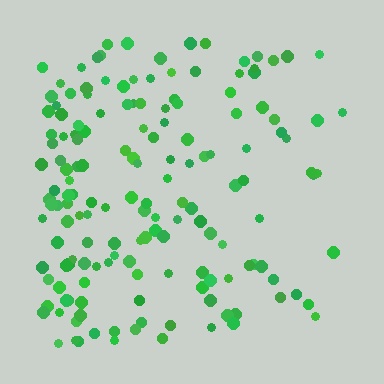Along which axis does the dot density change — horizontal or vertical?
Horizontal.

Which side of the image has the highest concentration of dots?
The left.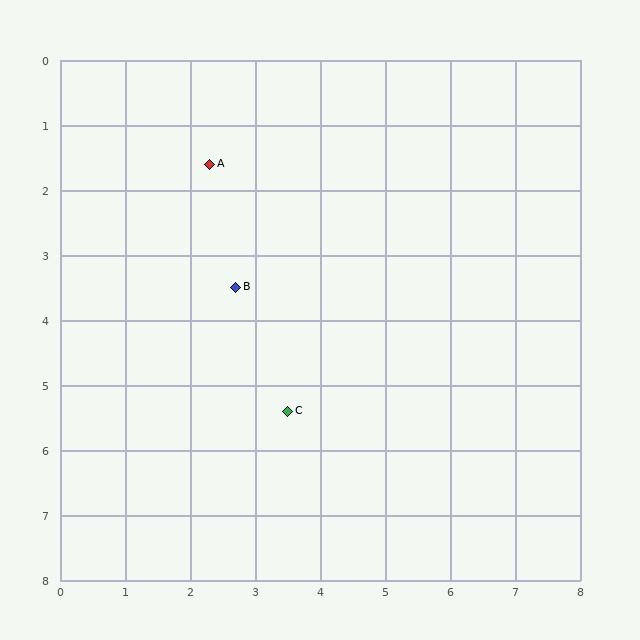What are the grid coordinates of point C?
Point C is at approximately (3.5, 5.4).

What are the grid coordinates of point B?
Point B is at approximately (2.7, 3.5).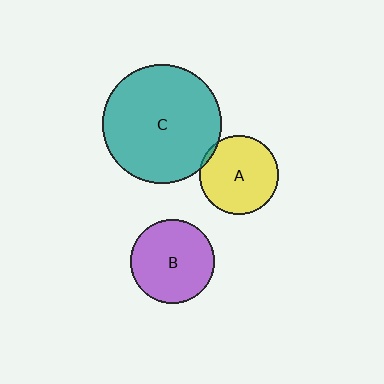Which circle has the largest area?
Circle C (teal).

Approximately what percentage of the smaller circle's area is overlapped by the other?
Approximately 5%.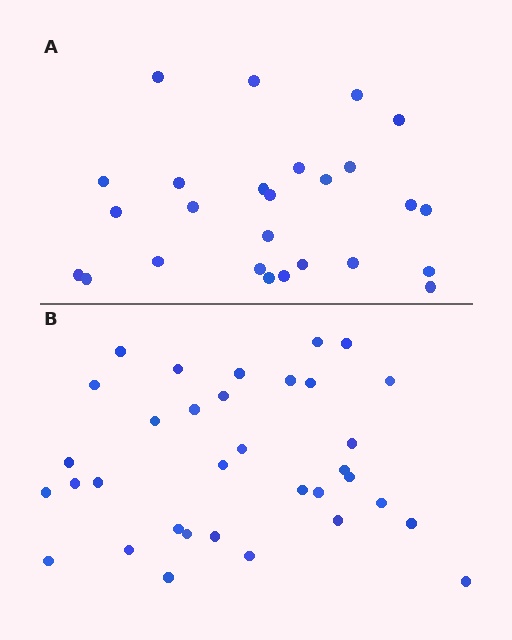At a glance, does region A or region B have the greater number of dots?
Region B (the bottom region) has more dots.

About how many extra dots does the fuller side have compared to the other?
Region B has roughly 8 or so more dots than region A.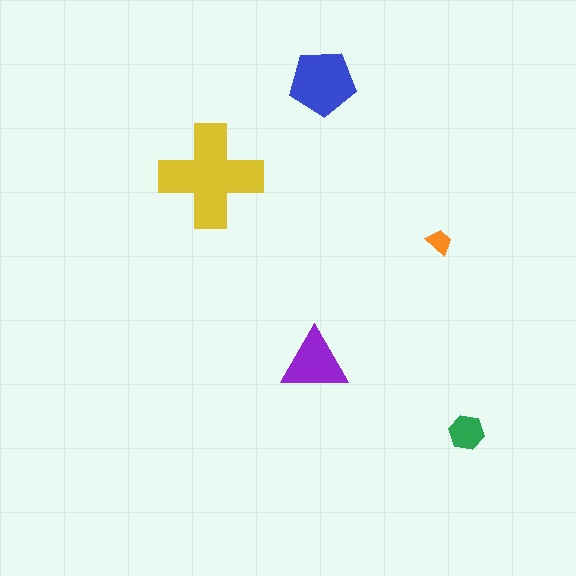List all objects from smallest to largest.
The orange trapezoid, the green hexagon, the purple triangle, the blue pentagon, the yellow cross.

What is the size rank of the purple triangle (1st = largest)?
3rd.